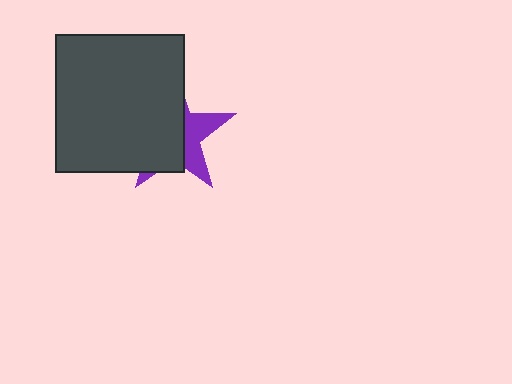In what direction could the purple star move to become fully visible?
The purple star could move right. That would shift it out from behind the dark gray rectangle entirely.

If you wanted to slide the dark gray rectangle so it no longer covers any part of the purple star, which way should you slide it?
Slide it left — that is the most direct way to separate the two shapes.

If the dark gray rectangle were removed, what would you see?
You would see the complete purple star.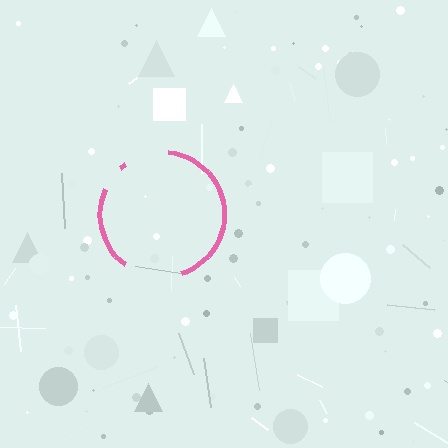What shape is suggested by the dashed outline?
The dashed outline suggests a circle.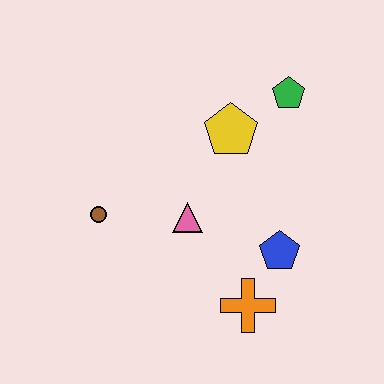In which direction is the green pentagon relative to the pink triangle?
The green pentagon is above the pink triangle.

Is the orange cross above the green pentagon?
No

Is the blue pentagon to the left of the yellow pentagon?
No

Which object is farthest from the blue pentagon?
The brown circle is farthest from the blue pentagon.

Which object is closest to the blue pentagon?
The orange cross is closest to the blue pentagon.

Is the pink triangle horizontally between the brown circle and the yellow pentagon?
Yes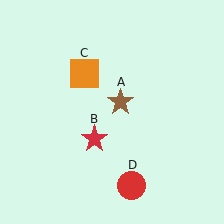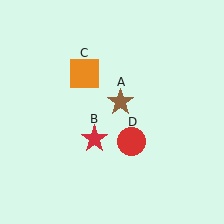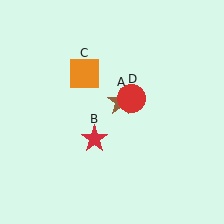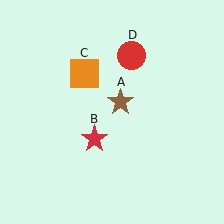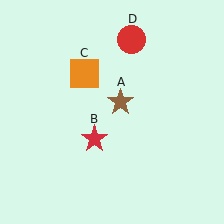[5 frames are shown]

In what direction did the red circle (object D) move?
The red circle (object D) moved up.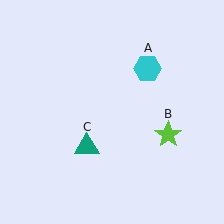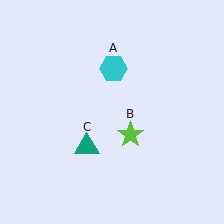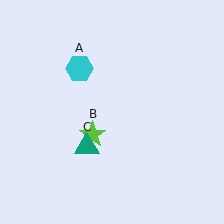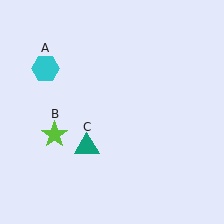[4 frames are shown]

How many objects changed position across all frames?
2 objects changed position: cyan hexagon (object A), lime star (object B).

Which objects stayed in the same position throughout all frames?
Teal triangle (object C) remained stationary.